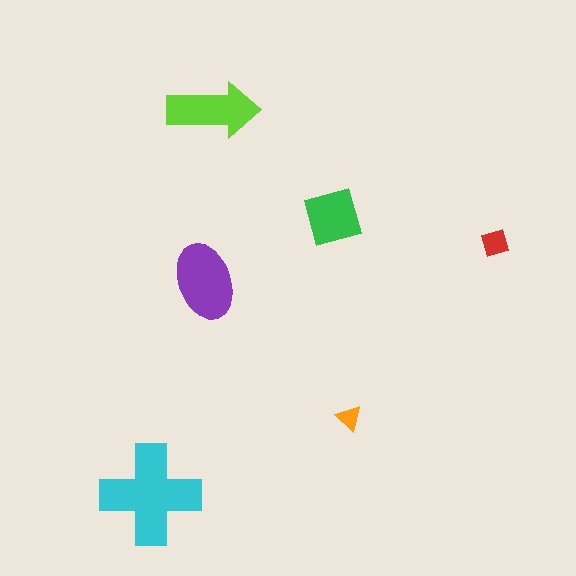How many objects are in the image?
There are 6 objects in the image.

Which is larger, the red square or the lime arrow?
The lime arrow.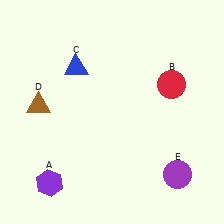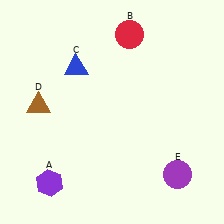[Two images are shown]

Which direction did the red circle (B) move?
The red circle (B) moved up.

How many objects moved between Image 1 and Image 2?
1 object moved between the two images.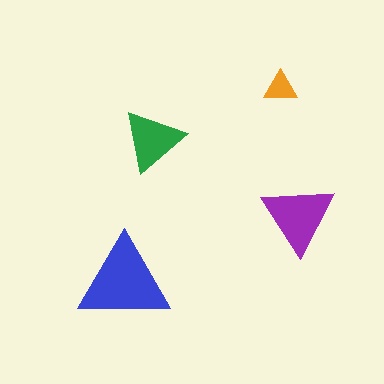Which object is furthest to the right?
The purple triangle is rightmost.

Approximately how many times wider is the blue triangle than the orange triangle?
About 3 times wider.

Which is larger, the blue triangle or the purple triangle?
The blue one.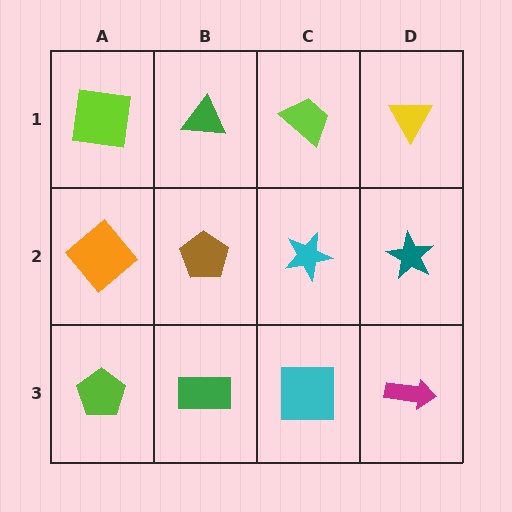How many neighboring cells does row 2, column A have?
3.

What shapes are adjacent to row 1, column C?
A cyan star (row 2, column C), a green triangle (row 1, column B), a yellow triangle (row 1, column D).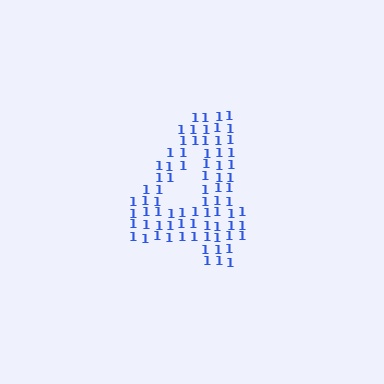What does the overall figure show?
The overall figure shows the digit 4.